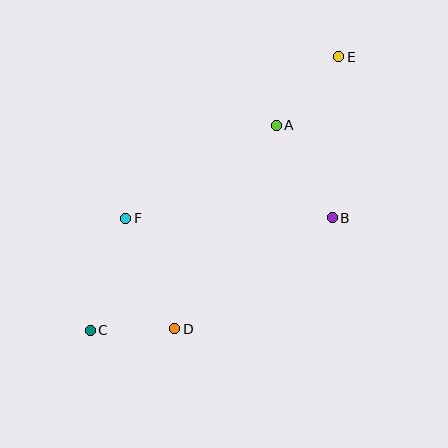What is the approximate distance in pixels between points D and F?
The distance between D and F is approximately 121 pixels.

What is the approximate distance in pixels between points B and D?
The distance between B and D is approximately 193 pixels.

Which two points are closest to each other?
Points C and D are closest to each other.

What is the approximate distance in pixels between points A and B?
The distance between A and B is approximately 108 pixels.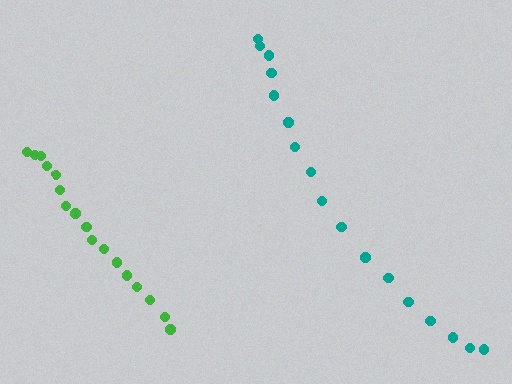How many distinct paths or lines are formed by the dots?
There are 2 distinct paths.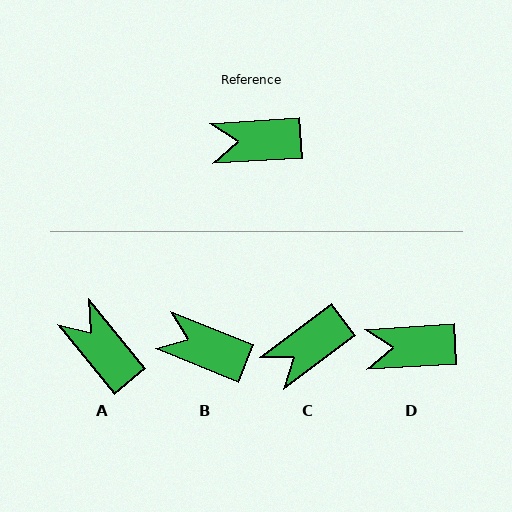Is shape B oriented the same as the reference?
No, it is off by about 25 degrees.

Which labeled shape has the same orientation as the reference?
D.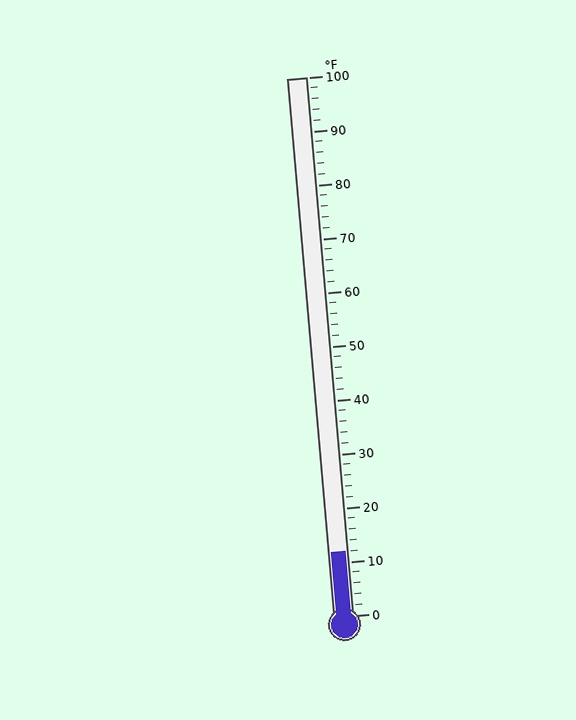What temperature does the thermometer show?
The thermometer shows approximately 12°F.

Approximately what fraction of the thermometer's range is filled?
The thermometer is filled to approximately 10% of its range.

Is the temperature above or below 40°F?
The temperature is below 40°F.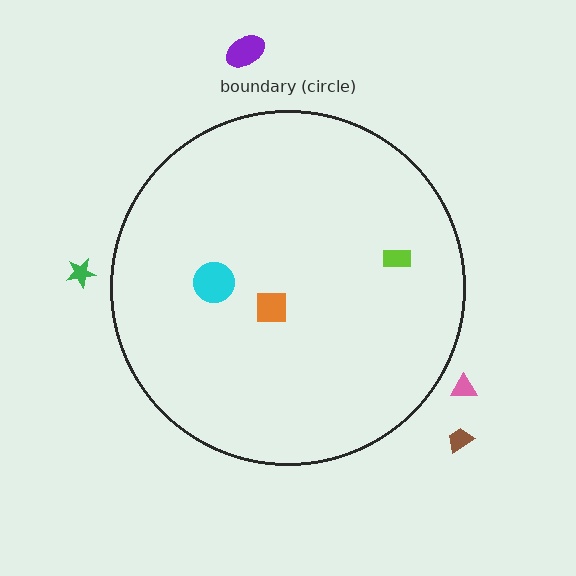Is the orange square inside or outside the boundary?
Inside.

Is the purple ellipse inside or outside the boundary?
Outside.